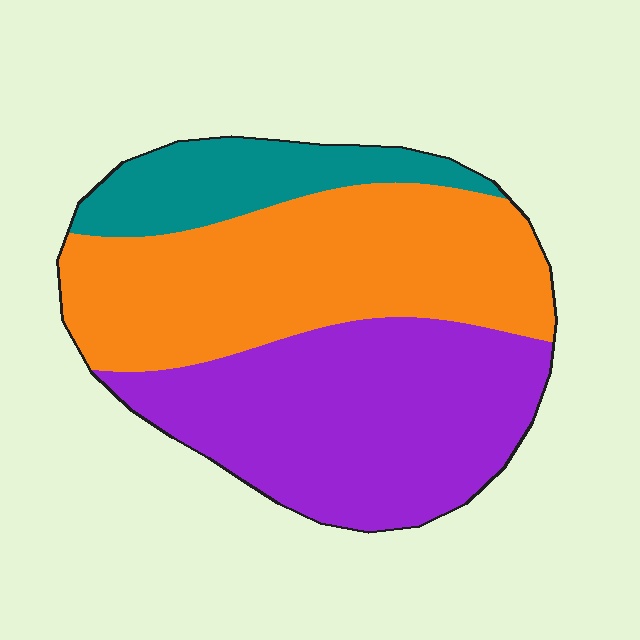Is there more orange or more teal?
Orange.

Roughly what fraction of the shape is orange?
Orange covers 43% of the shape.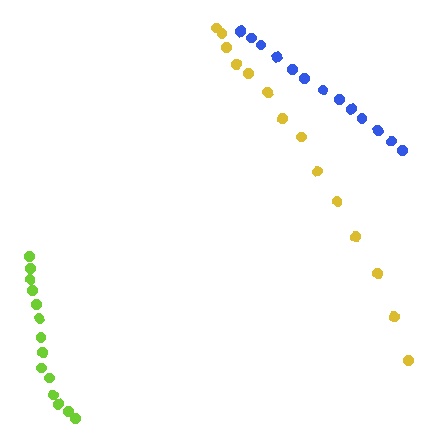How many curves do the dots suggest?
There are 3 distinct paths.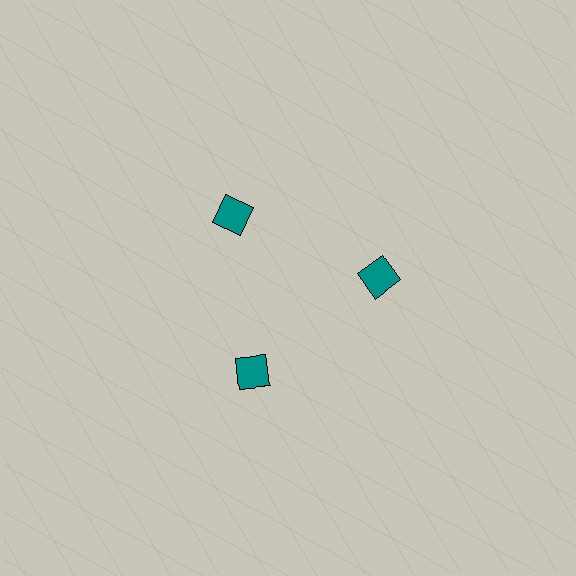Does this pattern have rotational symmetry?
Yes, this pattern has 3-fold rotational symmetry. It looks the same after rotating 120 degrees around the center.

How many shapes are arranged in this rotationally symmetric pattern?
There are 3 shapes, arranged in 3 groups of 1.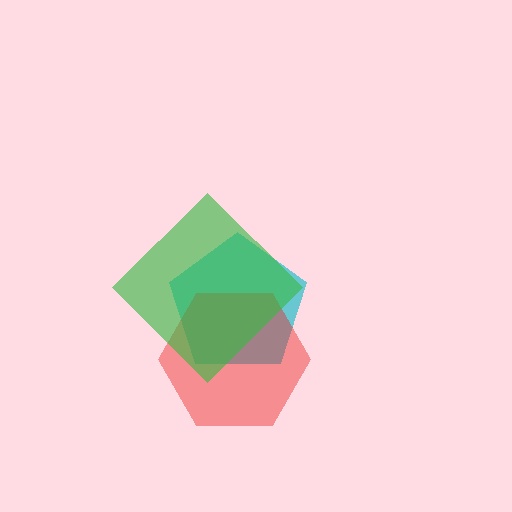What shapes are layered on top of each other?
The layered shapes are: a cyan pentagon, a red hexagon, a green diamond.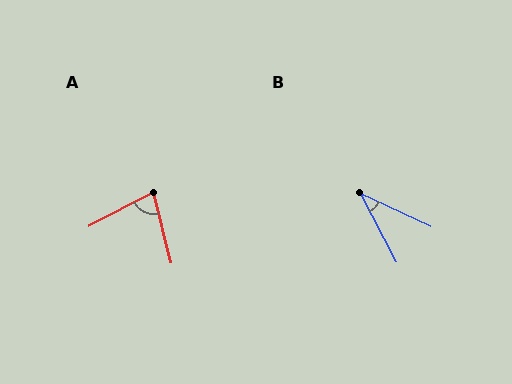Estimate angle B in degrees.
Approximately 37 degrees.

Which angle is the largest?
A, at approximately 77 degrees.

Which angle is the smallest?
B, at approximately 37 degrees.